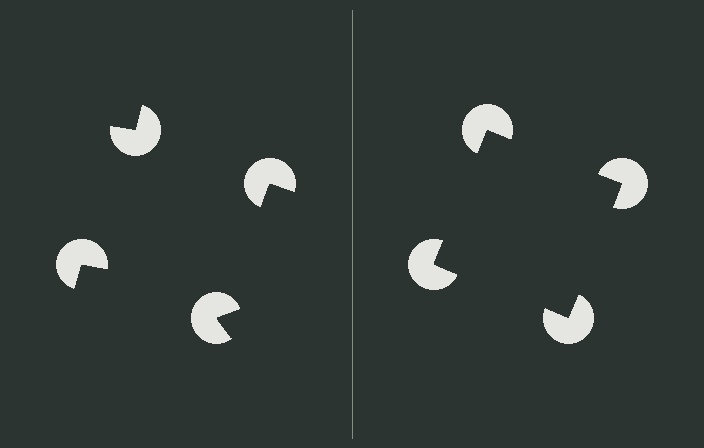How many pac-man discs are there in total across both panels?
8 — 4 on each side.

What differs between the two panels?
The pac-man discs are positioned identically on both sides; only the wedge orientations differ. On the right they align to a square; on the left they are misaligned.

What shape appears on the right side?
An illusory square.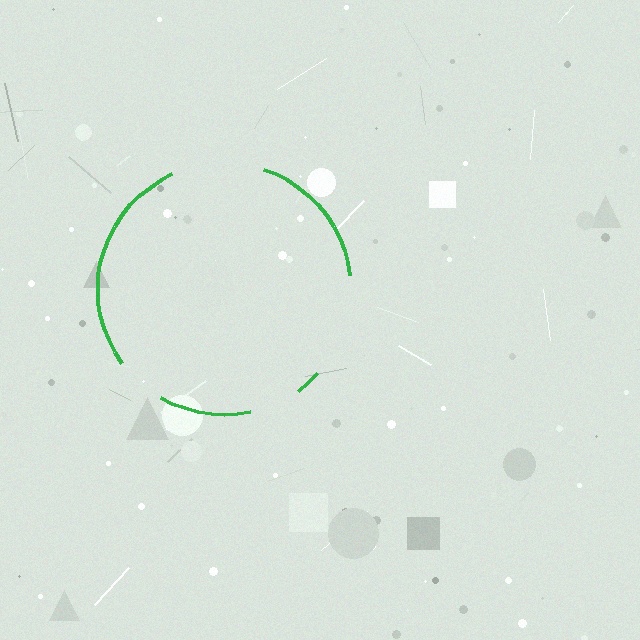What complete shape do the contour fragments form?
The contour fragments form a circle.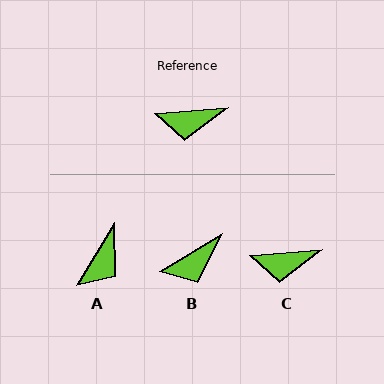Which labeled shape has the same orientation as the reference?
C.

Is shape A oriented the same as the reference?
No, it is off by about 54 degrees.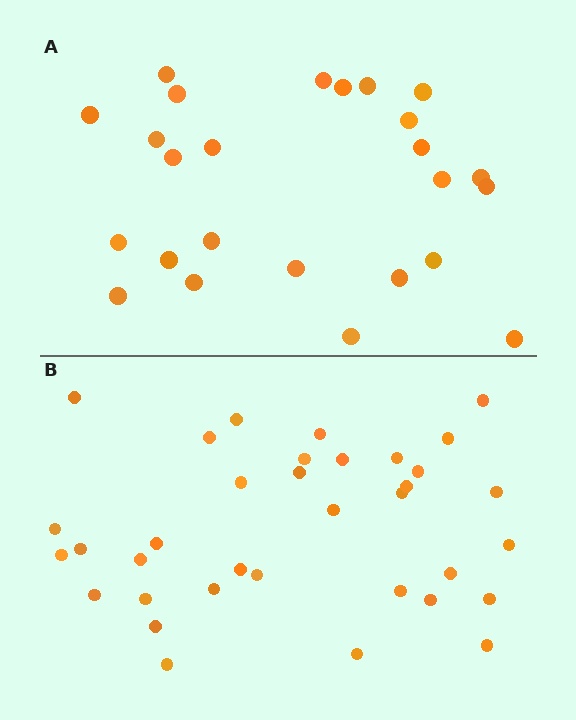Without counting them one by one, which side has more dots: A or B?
Region B (the bottom region) has more dots.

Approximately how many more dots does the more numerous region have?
Region B has roughly 10 or so more dots than region A.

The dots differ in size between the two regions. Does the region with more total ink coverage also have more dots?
No. Region A has more total ink coverage because its dots are larger, but region B actually contains more individual dots. Total area can be misleading — the number of items is what matters here.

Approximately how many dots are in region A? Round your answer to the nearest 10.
About 20 dots. (The exact count is 25, which rounds to 20.)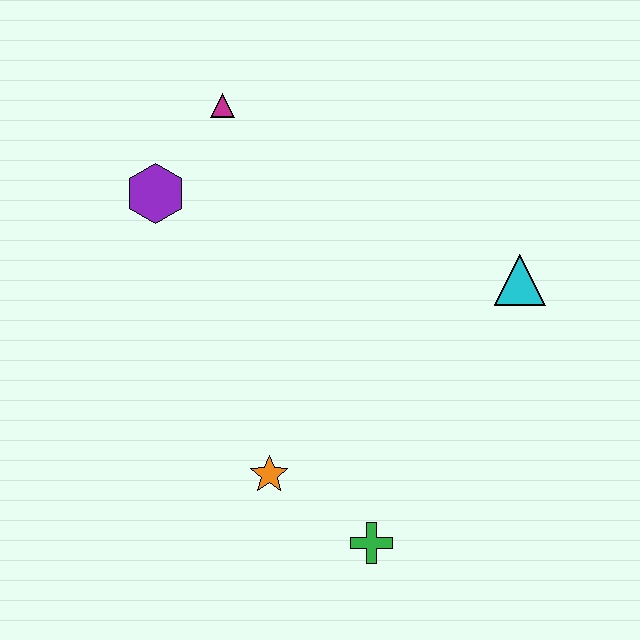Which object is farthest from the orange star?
The magenta triangle is farthest from the orange star.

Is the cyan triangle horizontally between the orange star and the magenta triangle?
No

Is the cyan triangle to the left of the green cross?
No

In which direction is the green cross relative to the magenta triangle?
The green cross is below the magenta triangle.